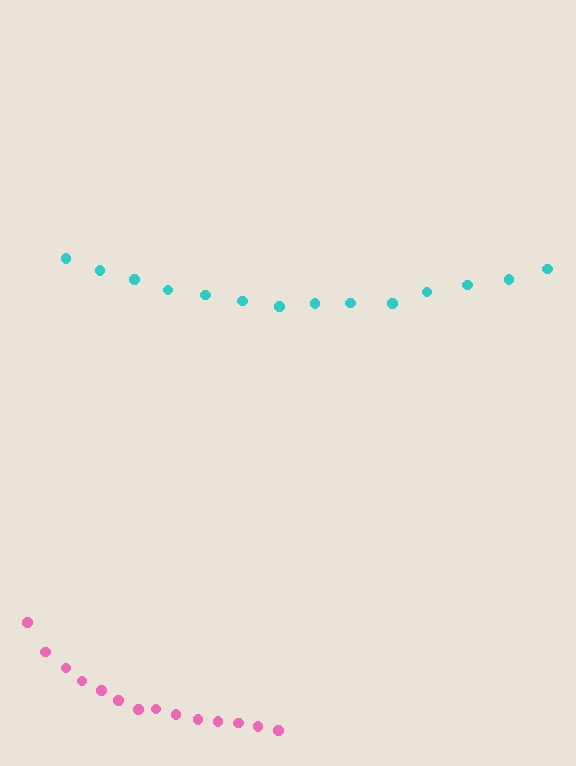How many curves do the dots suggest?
There are 2 distinct paths.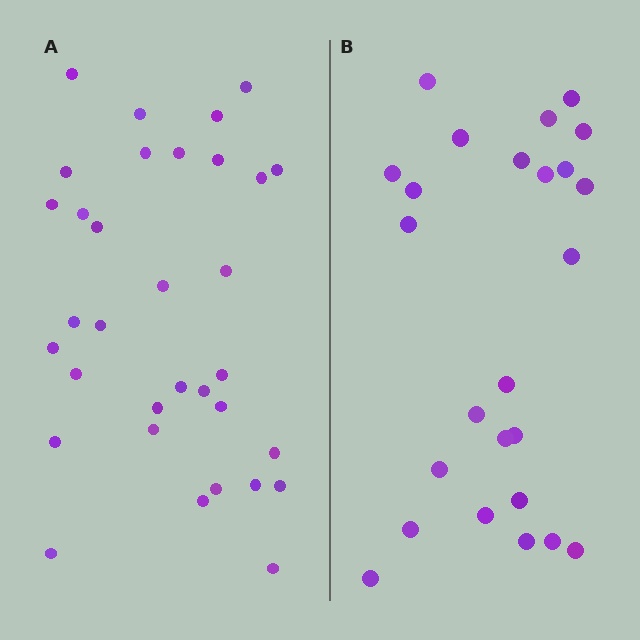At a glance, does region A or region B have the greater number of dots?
Region A (the left region) has more dots.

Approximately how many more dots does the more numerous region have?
Region A has roughly 8 or so more dots than region B.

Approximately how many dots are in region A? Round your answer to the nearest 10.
About 30 dots. (The exact count is 33, which rounds to 30.)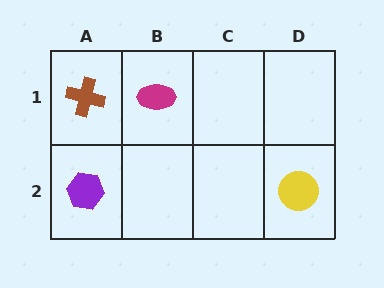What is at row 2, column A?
A purple hexagon.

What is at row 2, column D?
A yellow circle.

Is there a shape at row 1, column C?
No, that cell is empty.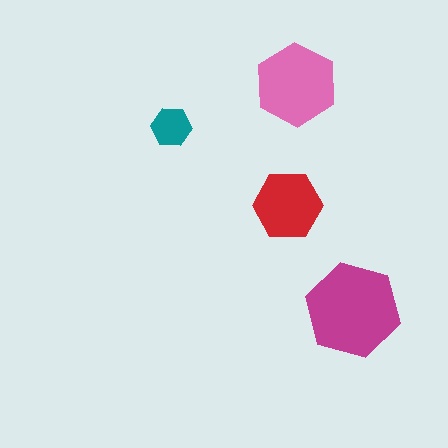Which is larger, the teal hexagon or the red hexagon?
The red one.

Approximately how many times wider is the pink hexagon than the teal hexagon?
About 2 times wider.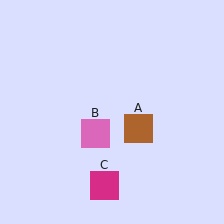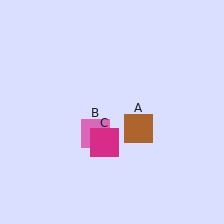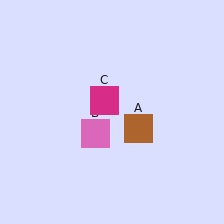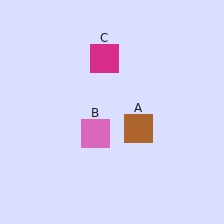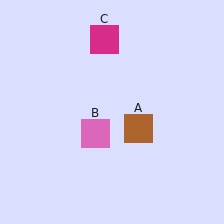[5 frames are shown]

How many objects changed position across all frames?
1 object changed position: magenta square (object C).